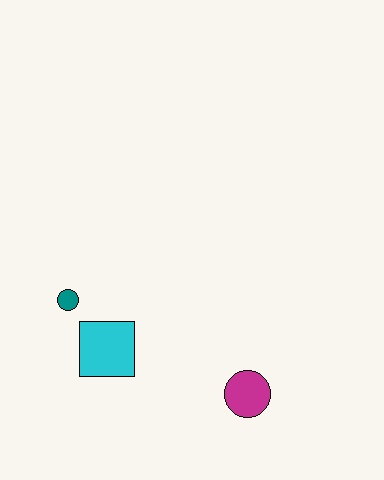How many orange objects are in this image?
There are no orange objects.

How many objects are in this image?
There are 3 objects.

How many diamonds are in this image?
There are no diamonds.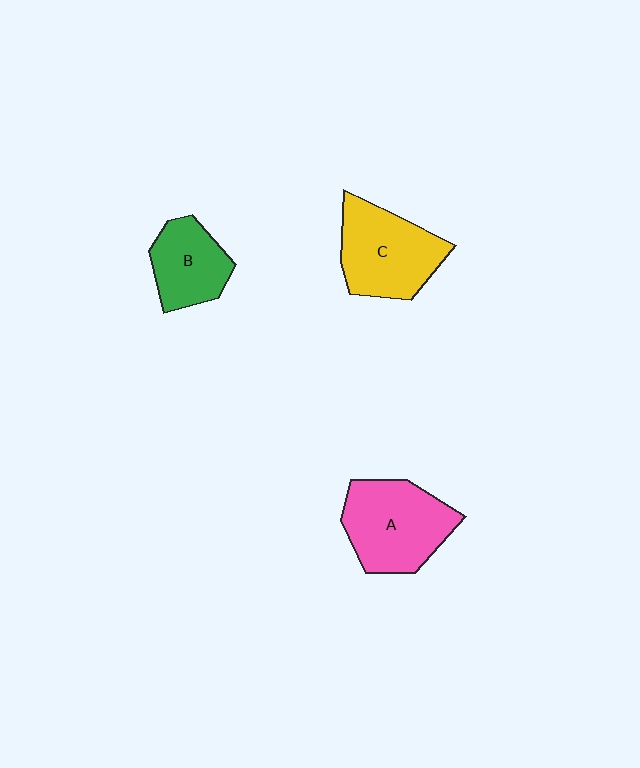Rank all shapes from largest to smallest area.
From largest to smallest: A (pink), C (yellow), B (green).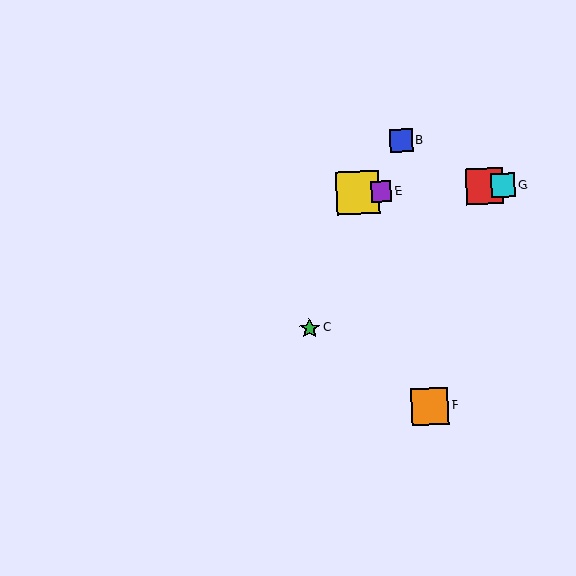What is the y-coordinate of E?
Object E is at y≈191.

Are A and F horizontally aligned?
No, A is at y≈186 and F is at y≈407.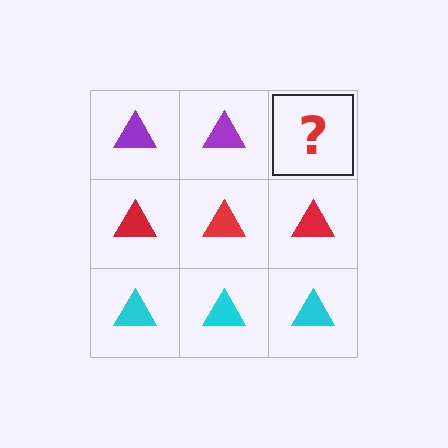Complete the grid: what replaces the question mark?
The question mark should be replaced with a purple triangle.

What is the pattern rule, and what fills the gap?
The rule is that each row has a consistent color. The gap should be filled with a purple triangle.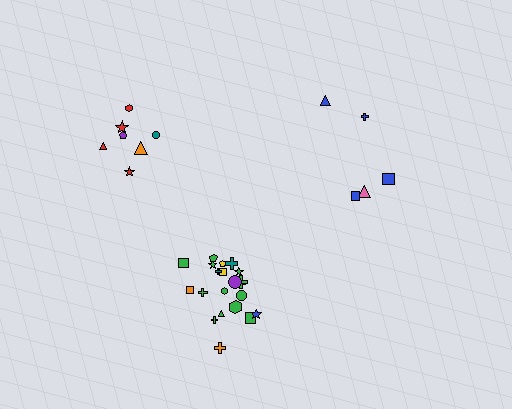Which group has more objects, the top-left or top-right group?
The top-left group.